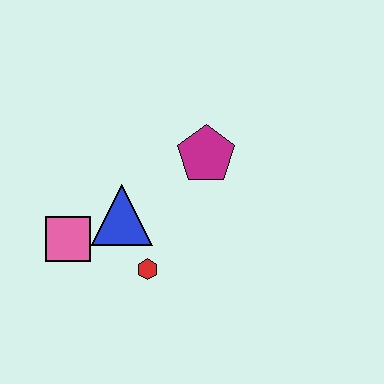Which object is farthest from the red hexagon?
The magenta pentagon is farthest from the red hexagon.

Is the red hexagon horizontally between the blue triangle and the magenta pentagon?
Yes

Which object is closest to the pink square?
The blue triangle is closest to the pink square.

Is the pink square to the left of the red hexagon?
Yes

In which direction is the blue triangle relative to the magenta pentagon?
The blue triangle is to the left of the magenta pentagon.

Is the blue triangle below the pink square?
No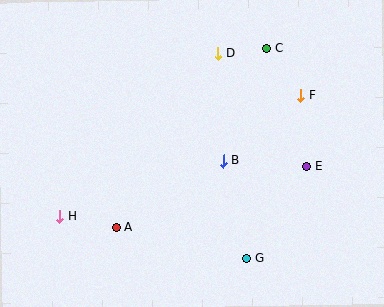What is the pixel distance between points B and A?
The distance between B and A is 126 pixels.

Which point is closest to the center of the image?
Point B at (224, 161) is closest to the center.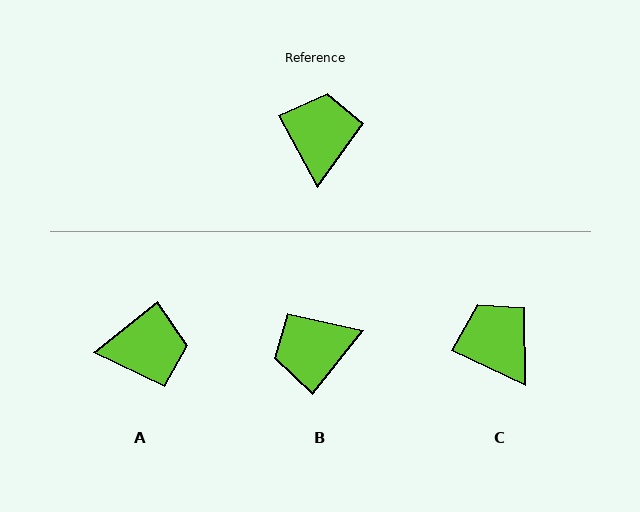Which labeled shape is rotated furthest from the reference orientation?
B, about 113 degrees away.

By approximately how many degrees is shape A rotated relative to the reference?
Approximately 80 degrees clockwise.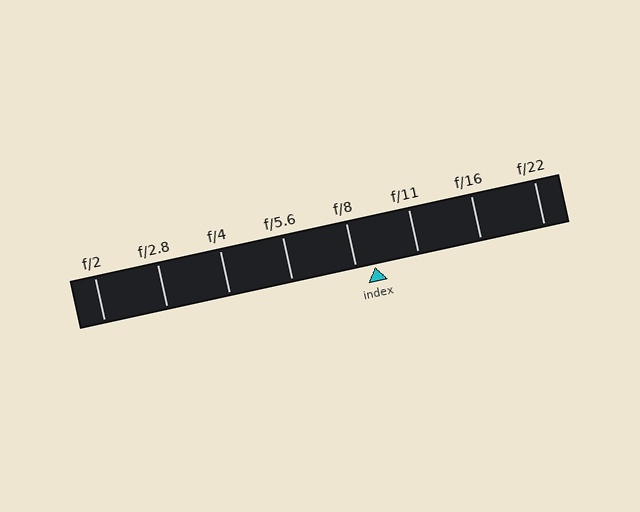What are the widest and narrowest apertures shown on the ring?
The widest aperture shown is f/2 and the narrowest is f/22.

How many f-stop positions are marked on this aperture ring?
There are 8 f-stop positions marked.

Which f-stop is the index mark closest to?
The index mark is closest to f/8.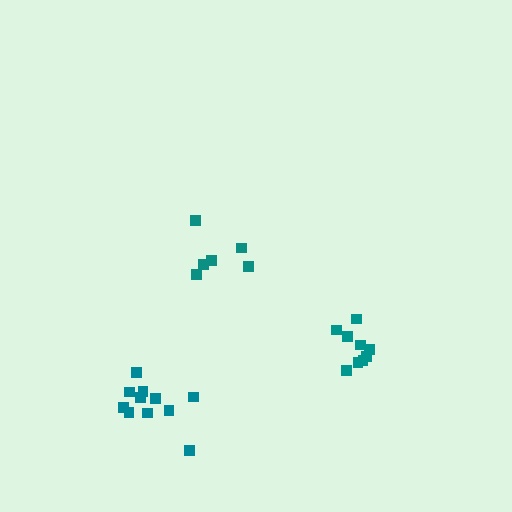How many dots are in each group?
Group 1: 9 dots, Group 2: 6 dots, Group 3: 11 dots (26 total).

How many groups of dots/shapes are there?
There are 3 groups.